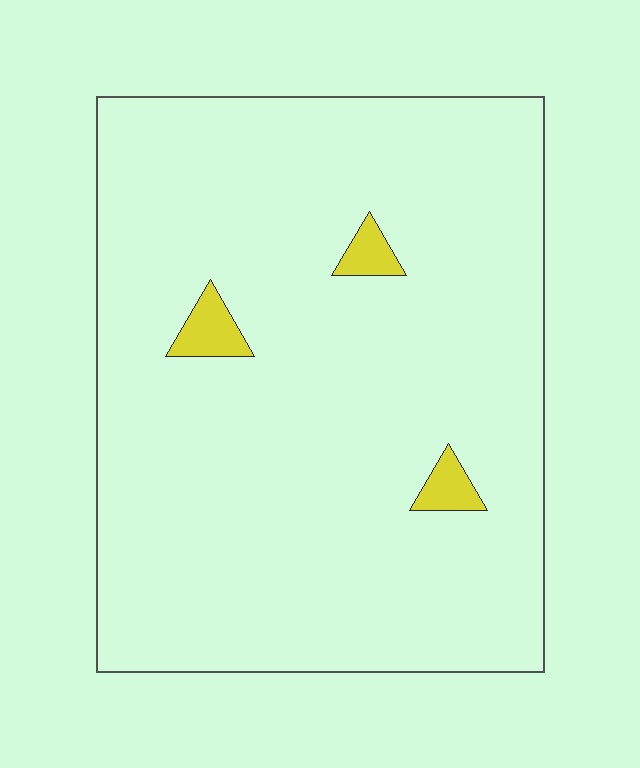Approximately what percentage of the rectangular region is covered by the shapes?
Approximately 5%.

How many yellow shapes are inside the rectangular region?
3.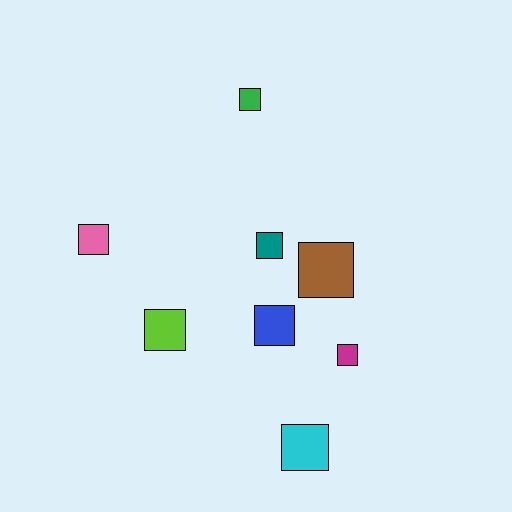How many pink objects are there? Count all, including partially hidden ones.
There is 1 pink object.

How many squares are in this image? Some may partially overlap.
There are 8 squares.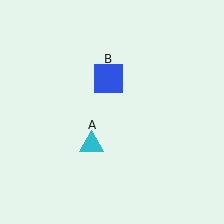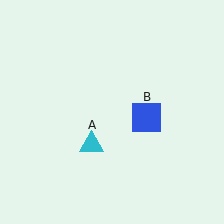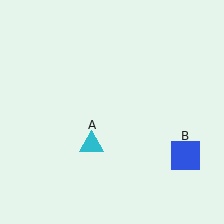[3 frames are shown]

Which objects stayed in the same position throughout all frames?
Cyan triangle (object A) remained stationary.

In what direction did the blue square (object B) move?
The blue square (object B) moved down and to the right.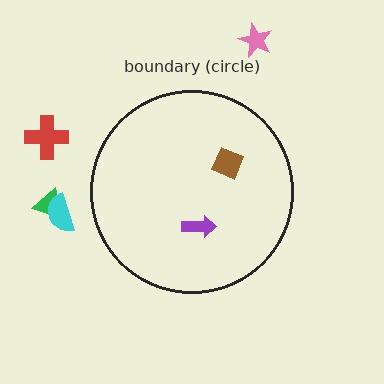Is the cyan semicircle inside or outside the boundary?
Outside.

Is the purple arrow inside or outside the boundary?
Inside.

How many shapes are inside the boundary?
2 inside, 4 outside.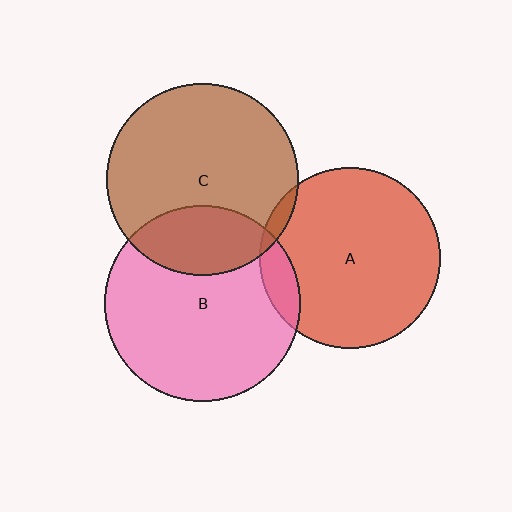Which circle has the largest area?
Circle B (pink).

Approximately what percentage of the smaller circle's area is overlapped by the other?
Approximately 10%.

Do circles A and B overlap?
Yes.